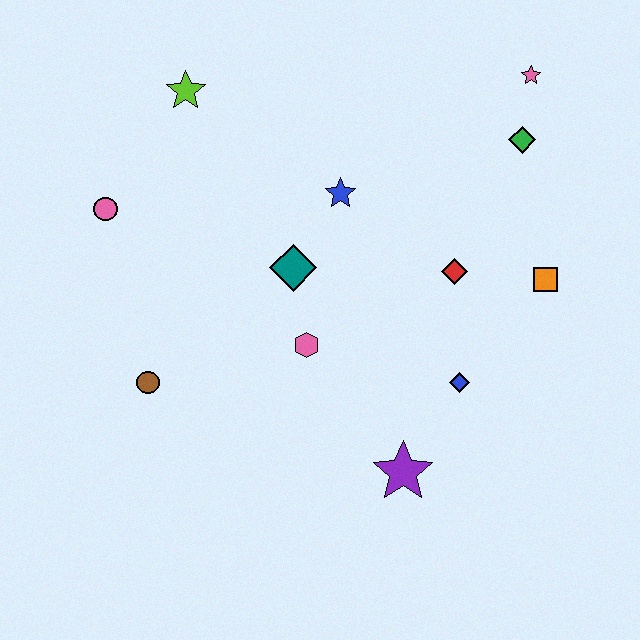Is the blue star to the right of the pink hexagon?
Yes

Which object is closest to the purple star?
The blue diamond is closest to the purple star.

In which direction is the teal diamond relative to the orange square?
The teal diamond is to the left of the orange square.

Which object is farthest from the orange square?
The pink circle is farthest from the orange square.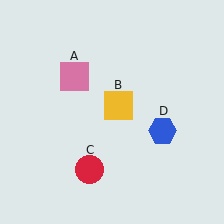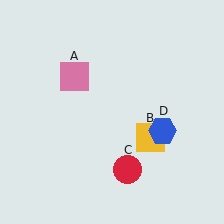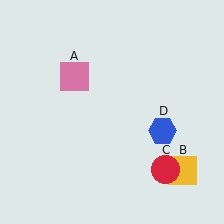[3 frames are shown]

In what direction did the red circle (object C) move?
The red circle (object C) moved right.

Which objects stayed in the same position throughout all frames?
Pink square (object A) and blue hexagon (object D) remained stationary.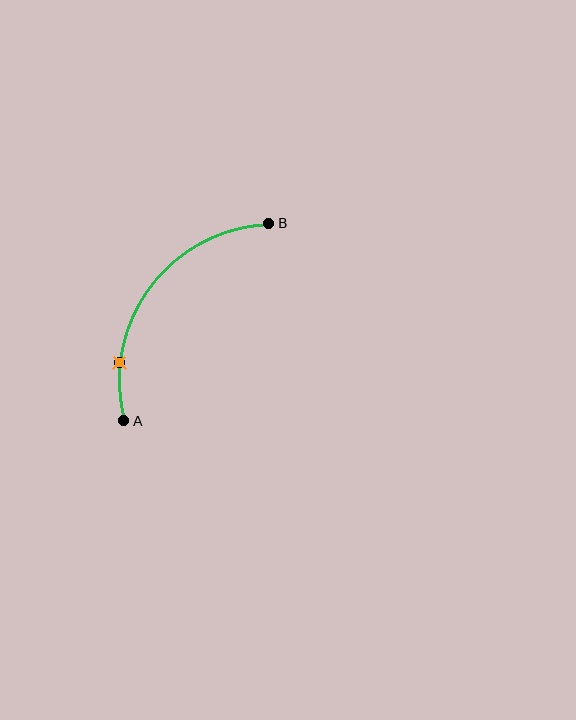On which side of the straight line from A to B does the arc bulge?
The arc bulges above and to the left of the straight line connecting A and B.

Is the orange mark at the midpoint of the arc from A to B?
No. The orange mark lies on the arc but is closer to endpoint A. The arc midpoint would be at the point on the curve equidistant along the arc from both A and B.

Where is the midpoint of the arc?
The arc midpoint is the point on the curve farthest from the straight line joining A and B. It sits above and to the left of that line.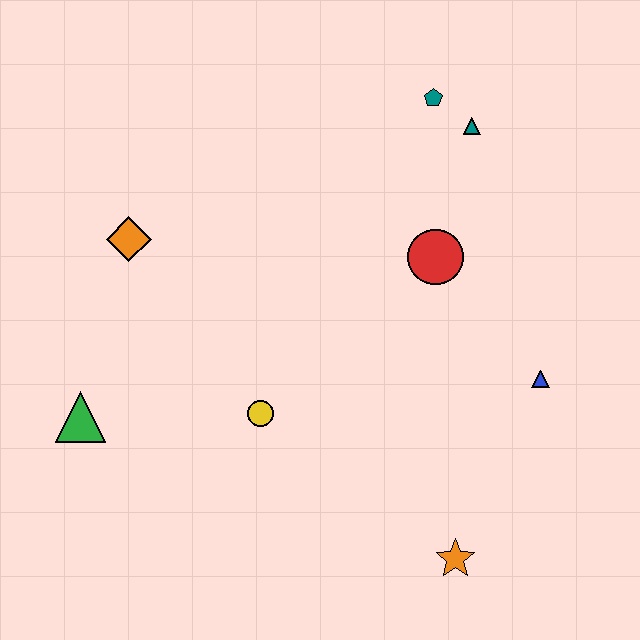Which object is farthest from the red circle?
The green triangle is farthest from the red circle.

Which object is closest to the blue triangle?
The red circle is closest to the blue triangle.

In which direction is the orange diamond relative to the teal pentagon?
The orange diamond is to the left of the teal pentagon.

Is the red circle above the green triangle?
Yes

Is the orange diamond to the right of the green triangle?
Yes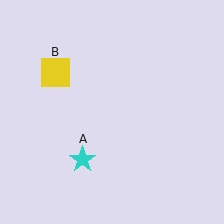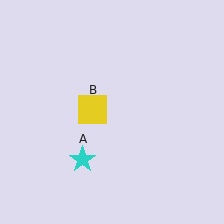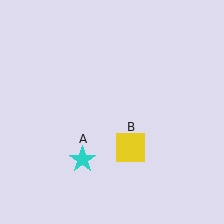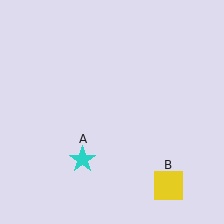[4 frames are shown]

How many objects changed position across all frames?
1 object changed position: yellow square (object B).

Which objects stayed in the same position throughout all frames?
Cyan star (object A) remained stationary.